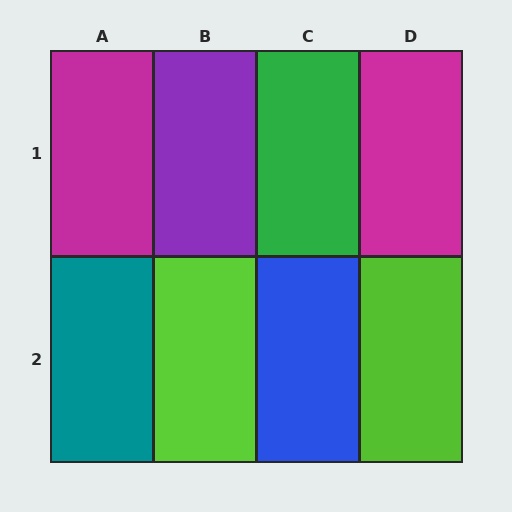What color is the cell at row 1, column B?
Purple.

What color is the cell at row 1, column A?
Magenta.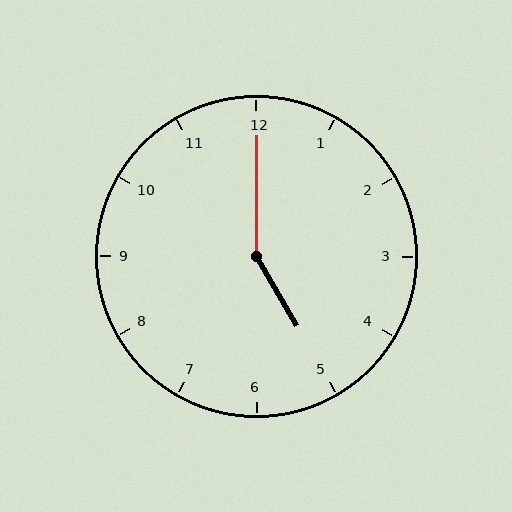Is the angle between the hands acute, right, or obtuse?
It is obtuse.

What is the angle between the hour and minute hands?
Approximately 150 degrees.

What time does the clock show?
5:00.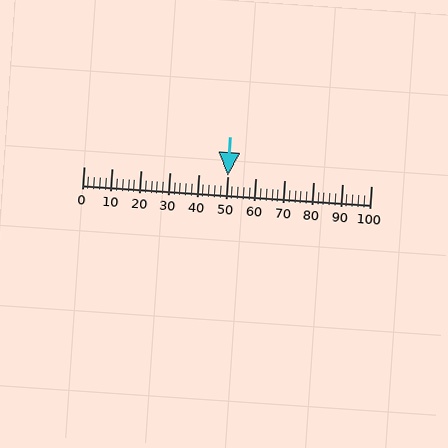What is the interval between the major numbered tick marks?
The major tick marks are spaced 10 units apart.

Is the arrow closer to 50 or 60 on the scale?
The arrow is closer to 50.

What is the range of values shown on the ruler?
The ruler shows values from 0 to 100.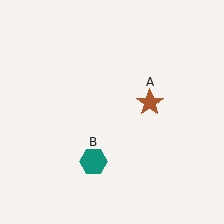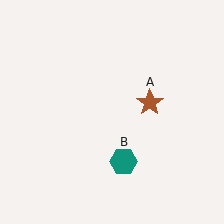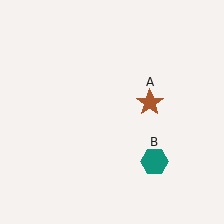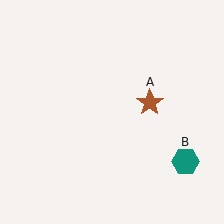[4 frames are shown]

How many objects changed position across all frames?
1 object changed position: teal hexagon (object B).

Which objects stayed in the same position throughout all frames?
Brown star (object A) remained stationary.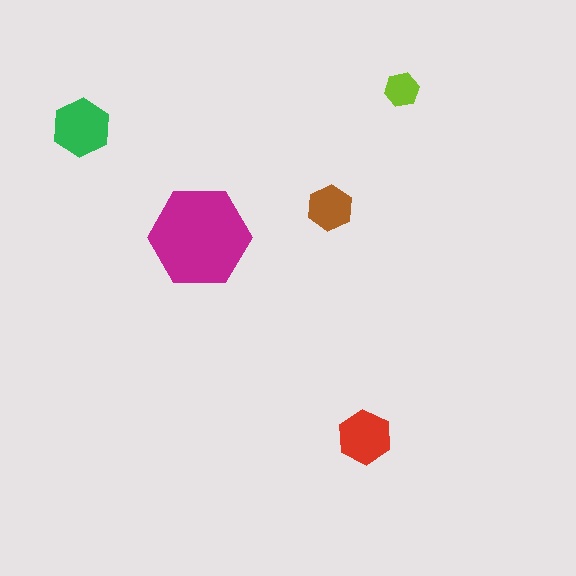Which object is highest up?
The lime hexagon is topmost.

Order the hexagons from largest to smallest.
the magenta one, the green one, the red one, the brown one, the lime one.